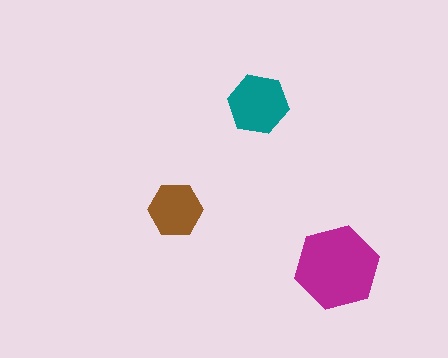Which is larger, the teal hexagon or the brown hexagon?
The teal one.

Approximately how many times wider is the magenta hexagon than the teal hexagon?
About 1.5 times wider.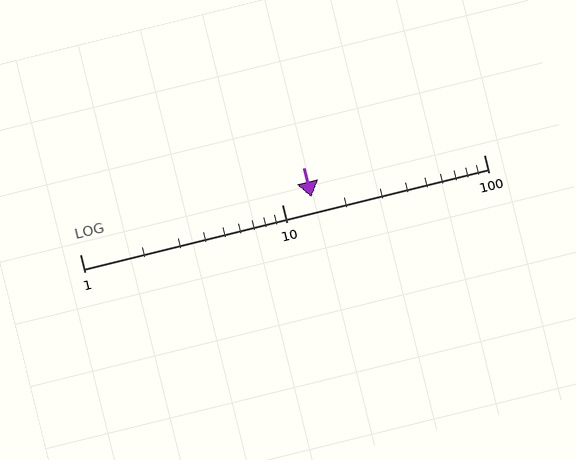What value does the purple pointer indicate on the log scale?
The pointer indicates approximately 14.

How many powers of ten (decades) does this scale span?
The scale spans 2 decades, from 1 to 100.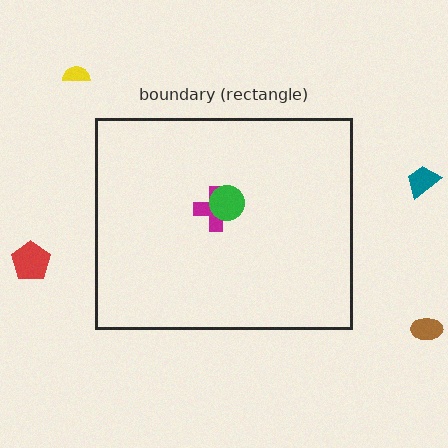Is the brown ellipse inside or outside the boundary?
Outside.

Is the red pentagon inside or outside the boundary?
Outside.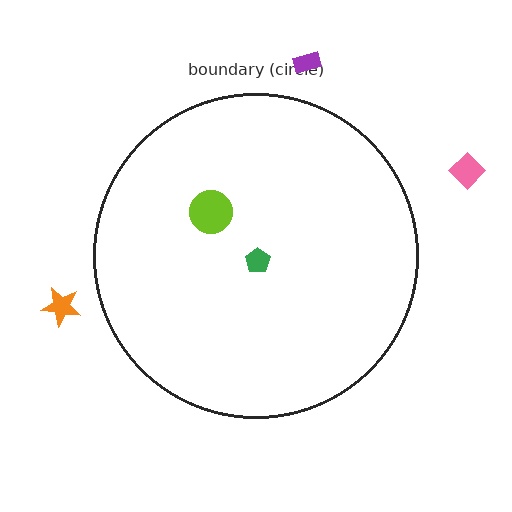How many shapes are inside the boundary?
2 inside, 3 outside.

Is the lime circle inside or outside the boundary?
Inside.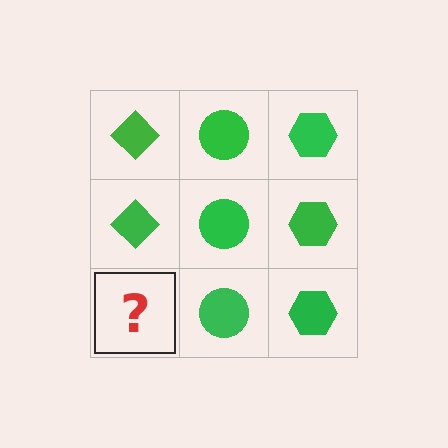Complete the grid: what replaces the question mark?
The question mark should be replaced with a green diamond.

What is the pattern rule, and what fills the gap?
The rule is that each column has a consistent shape. The gap should be filled with a green diamond.